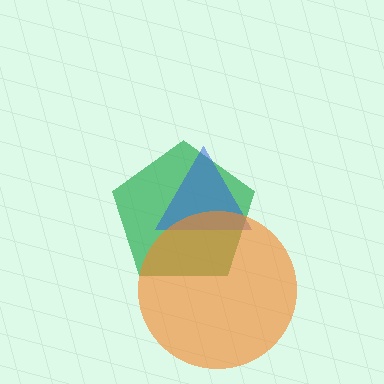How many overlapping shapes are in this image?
There are 3 overlapping shapes in the image.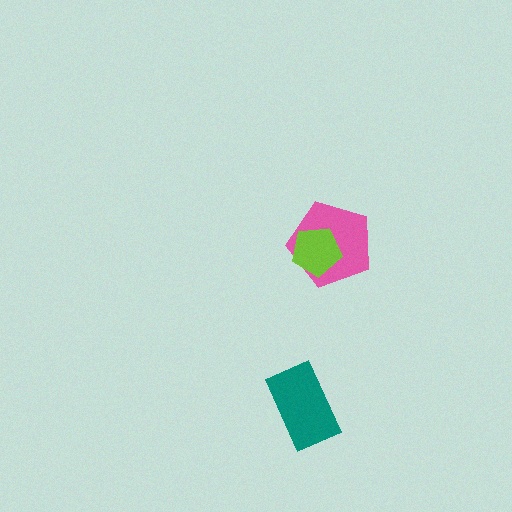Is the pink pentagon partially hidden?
Yes, it is partially covered by another shape.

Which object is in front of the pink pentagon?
The lime pentagon is in front of the pink pentagon.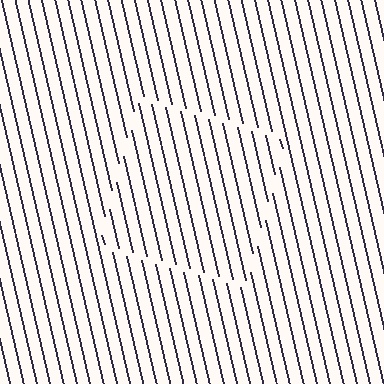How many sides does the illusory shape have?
4 sides — the line-ends trace a square.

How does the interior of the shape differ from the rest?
The interior of the shape contains the same grating, shifted by half a period — the contour is defined by the phase discontinuity where line-ends from the inner and outer gratings abut.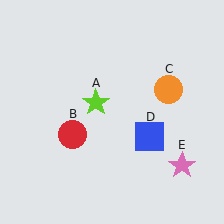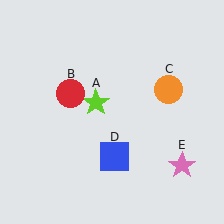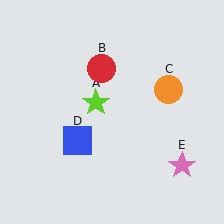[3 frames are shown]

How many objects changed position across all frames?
2 objects changed position: red circle (object B), blue square (object D).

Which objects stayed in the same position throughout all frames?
Lime star (object A) and orange circle (object C) and pink star (object E) remained stationary.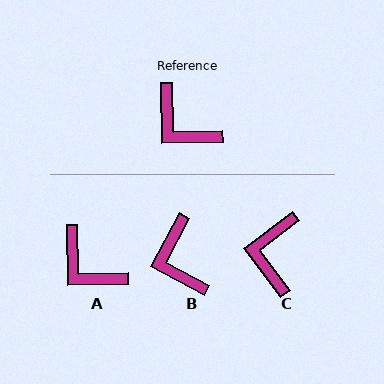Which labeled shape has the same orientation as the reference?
A.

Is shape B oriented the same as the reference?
No, it is off by about 29 degrees.